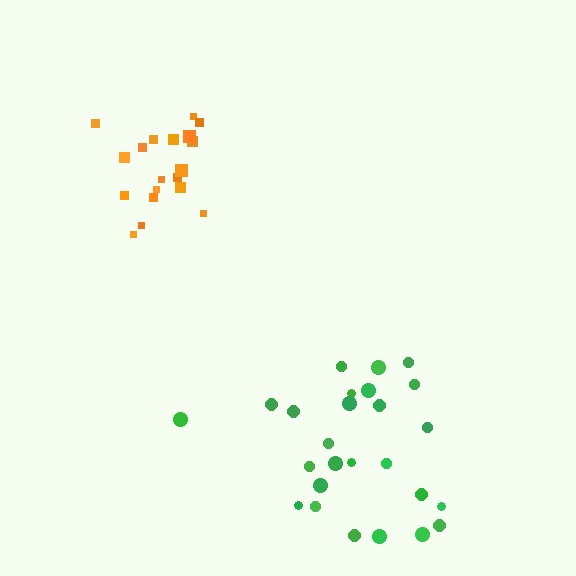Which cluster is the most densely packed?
Orange.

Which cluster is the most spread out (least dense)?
Green.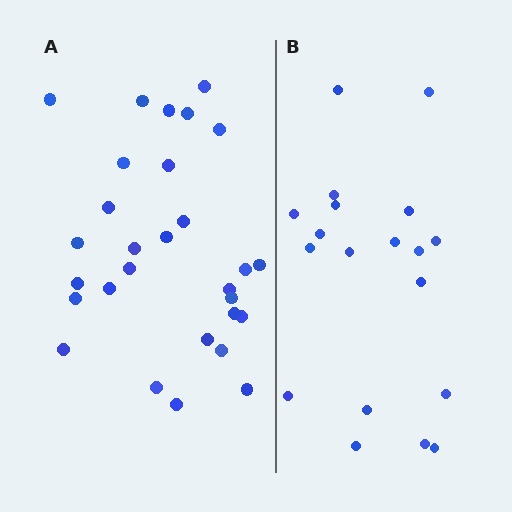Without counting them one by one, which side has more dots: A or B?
Region A (the left region) has more dots.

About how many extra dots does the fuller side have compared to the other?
Region A has roughly 10 or so more dots than region B.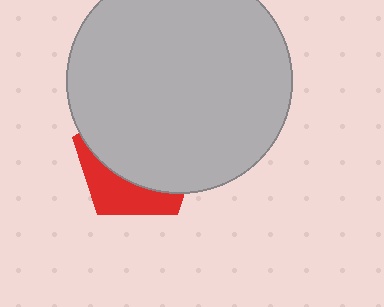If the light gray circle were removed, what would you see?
You would see the complete red pentagon.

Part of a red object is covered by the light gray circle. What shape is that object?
It is a pentagon.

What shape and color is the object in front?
The object in front is a light gray circle.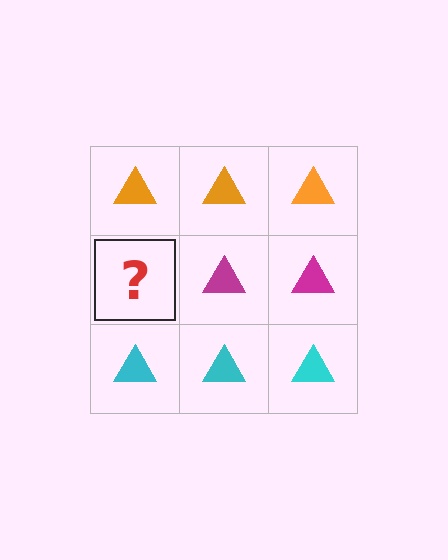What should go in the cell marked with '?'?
The missing cell should contain a magenta triangle.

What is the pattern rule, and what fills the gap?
The rule is that each row has a consistent color. The gap should be filled with a magenta triangle.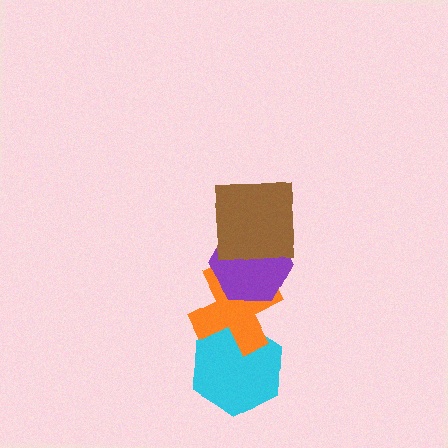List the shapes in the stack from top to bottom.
From top to bottom: the brown square, the purple hexagon, the orange cross, the cyan hexagon.